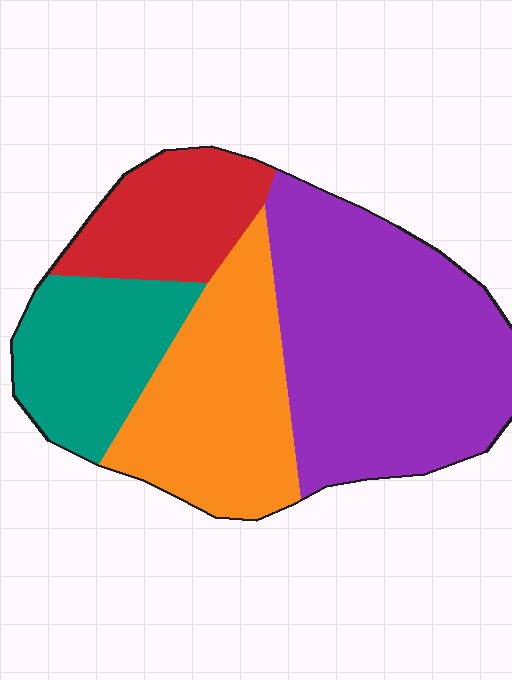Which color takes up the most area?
Purple, at roughly 40%.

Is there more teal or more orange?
Orange.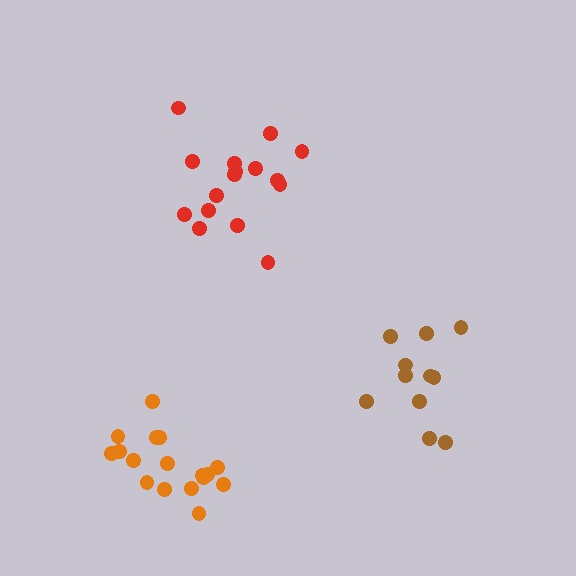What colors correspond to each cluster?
The clusters are colored: red, brown, orange.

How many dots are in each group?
Group 1: 16 dots, Group 2: 11 dots, Group 3: 17 dots (44 total).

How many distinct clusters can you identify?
There are 3 distinct clusters.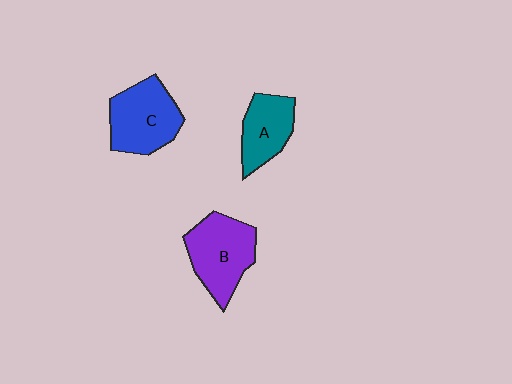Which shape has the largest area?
Shape B (purple).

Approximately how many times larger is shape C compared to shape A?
Approximately 1.3 times.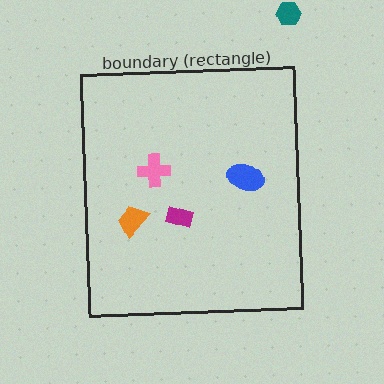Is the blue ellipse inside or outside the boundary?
Inside.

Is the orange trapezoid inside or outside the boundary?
Inside.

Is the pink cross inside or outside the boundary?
Inside.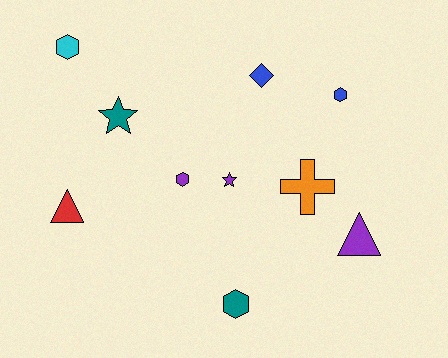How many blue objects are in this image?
There are 2 blue objects.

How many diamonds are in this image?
There is 1 diamond.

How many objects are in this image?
There are 10 objects.